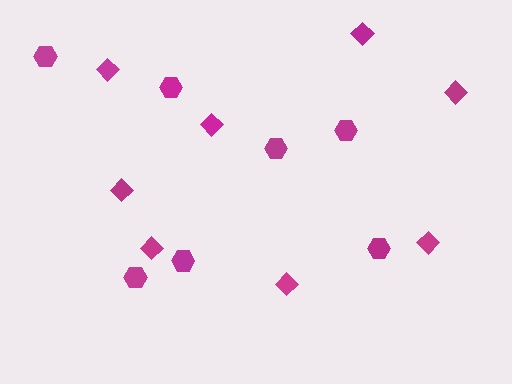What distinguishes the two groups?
There are 2 groups: one group of diamonds (8) and one group of hexagons (7).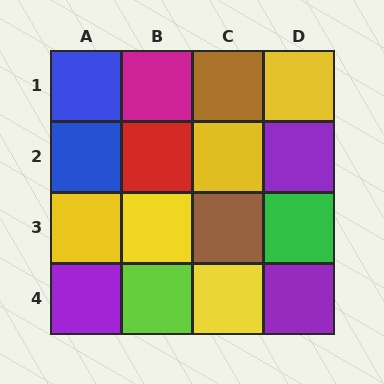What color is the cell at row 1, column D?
Yellow.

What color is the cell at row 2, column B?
Red.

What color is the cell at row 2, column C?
Yellow.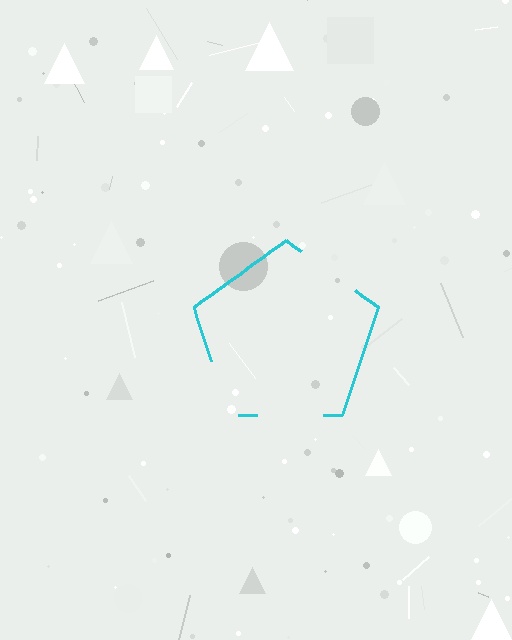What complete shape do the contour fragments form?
The contour fragments form a pentagon.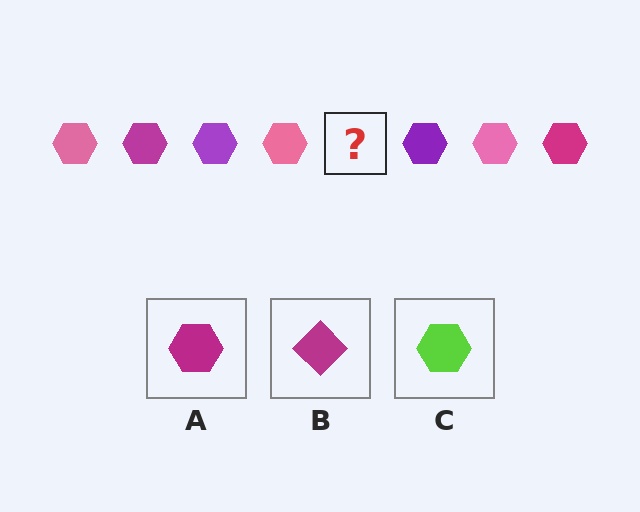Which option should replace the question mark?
Option A.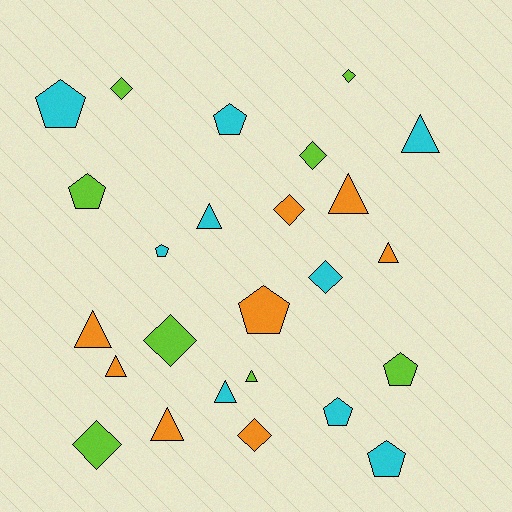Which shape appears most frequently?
Triangle, with 9 objects.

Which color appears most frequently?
Cyan, with 9 objects.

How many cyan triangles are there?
There are 3 cyan triangles.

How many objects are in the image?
There are 25 objects.